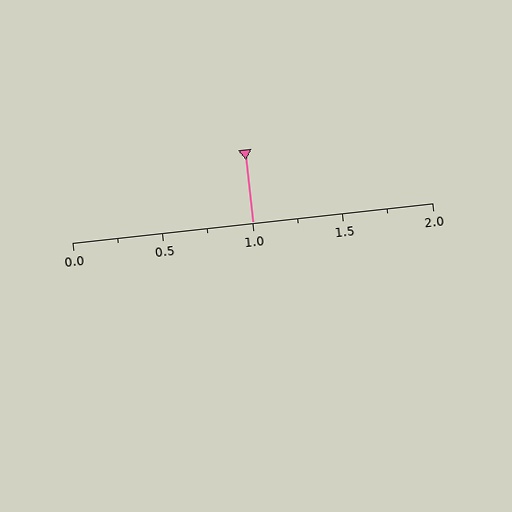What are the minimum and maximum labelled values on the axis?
The axis runs from 0.0 to 2.0.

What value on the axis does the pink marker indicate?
The marker indicates approximately 1.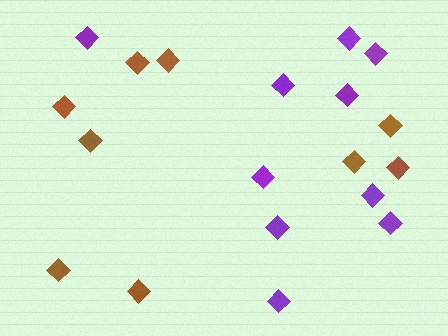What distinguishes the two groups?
There are 2 groups: one group of purple diamonds (10) and one group of brown diamonds (9).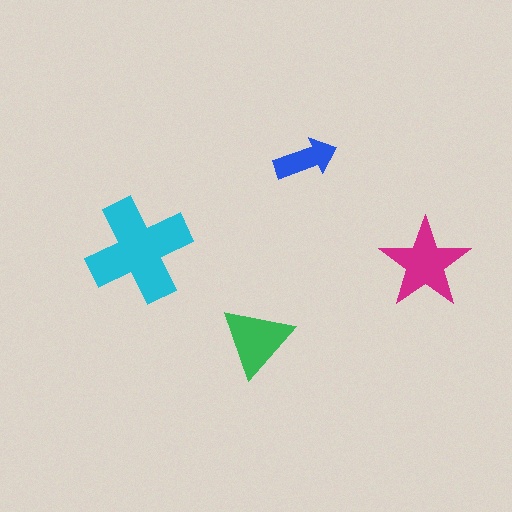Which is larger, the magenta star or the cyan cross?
The cyan cross.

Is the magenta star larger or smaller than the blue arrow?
Larger.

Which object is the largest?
The cyan cross.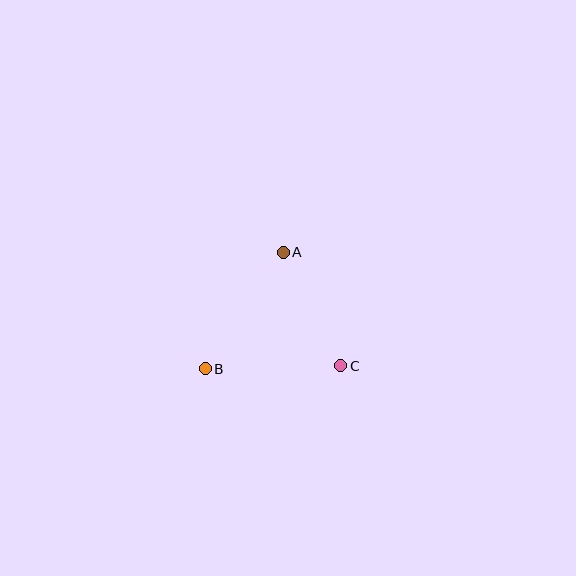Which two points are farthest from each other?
Points A and B are farthest from each other.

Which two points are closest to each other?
Points A and C are closest to each other.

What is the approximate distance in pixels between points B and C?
The distance between B and C is approximately 136 pixels.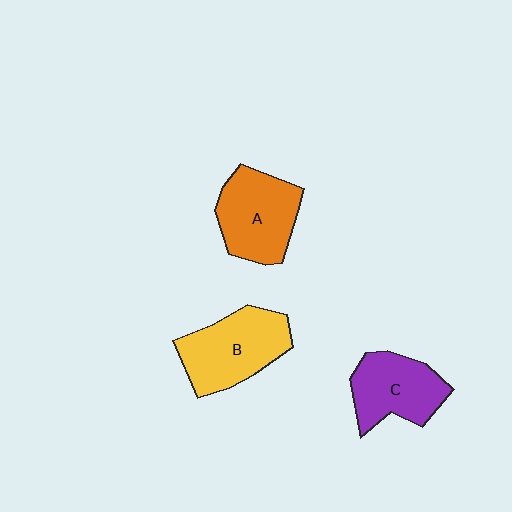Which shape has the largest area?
Shape B (yellow).